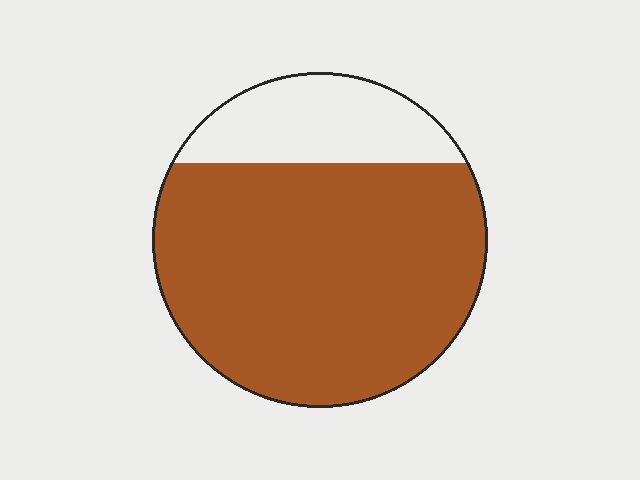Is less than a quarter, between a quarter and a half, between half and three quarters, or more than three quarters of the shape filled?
More than three quarters.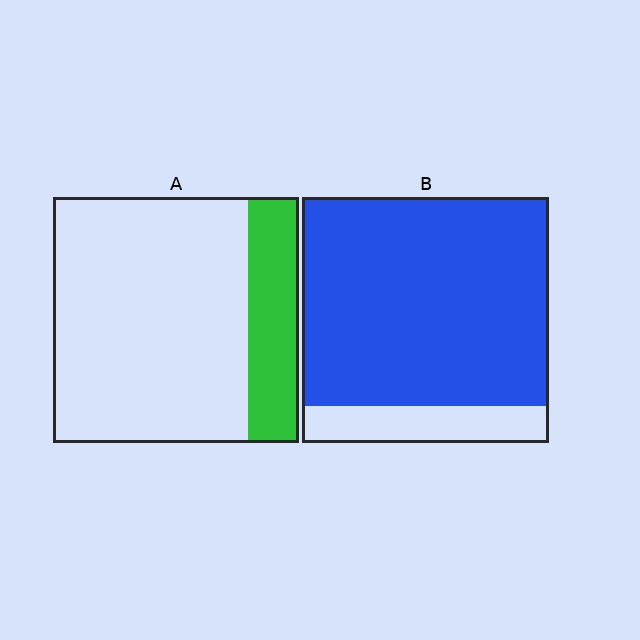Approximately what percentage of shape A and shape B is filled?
A is approximately 20% and B is approximately 85%.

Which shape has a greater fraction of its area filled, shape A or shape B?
Shape B.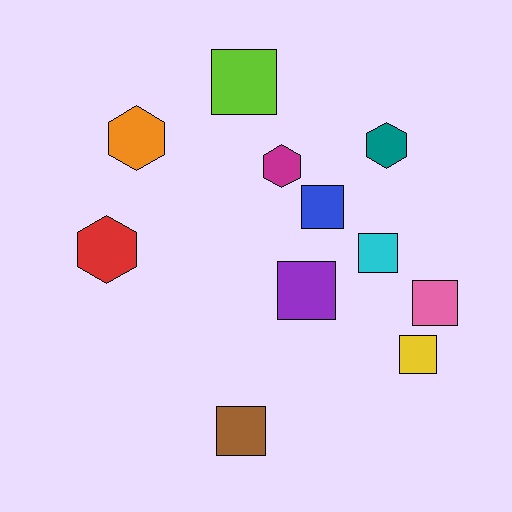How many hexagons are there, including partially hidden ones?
There are 4 hexagons.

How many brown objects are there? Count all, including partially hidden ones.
There is 1 brown object.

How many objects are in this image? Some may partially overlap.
There are 11 objects.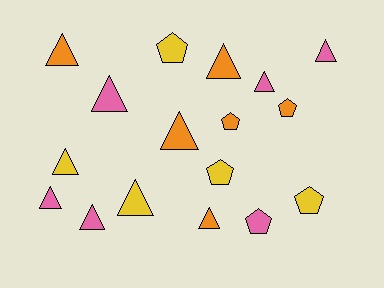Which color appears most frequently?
Pink, with 6 objects.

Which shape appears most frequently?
Triangle, with 11 objects.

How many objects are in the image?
There are 17 objects.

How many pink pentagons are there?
There is 1 pink pentagon.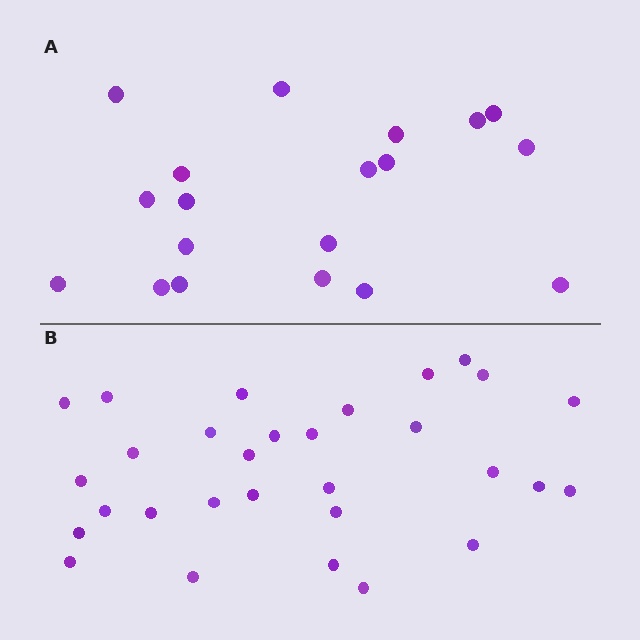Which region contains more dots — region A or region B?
Region B (the bottom region) has more dots.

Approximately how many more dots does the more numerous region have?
Region B has roughly 12 or so more dots than region A.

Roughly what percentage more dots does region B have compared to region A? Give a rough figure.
About 60% more.